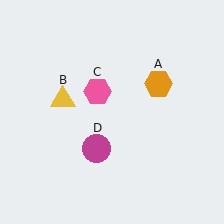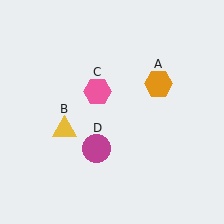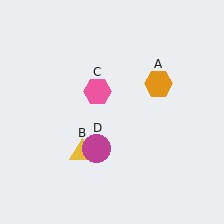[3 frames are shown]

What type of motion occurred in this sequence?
The yellow triangle (object B) rotated counterclockwise around the center of the scene.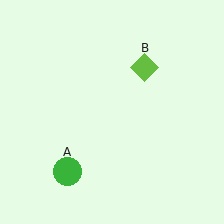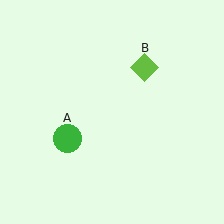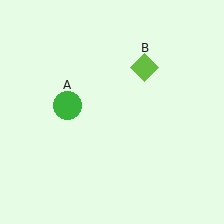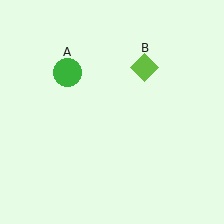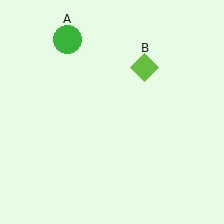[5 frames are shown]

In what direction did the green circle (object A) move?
The green circle (object A) moved up.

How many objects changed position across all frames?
1 object changed position: green circle (object A).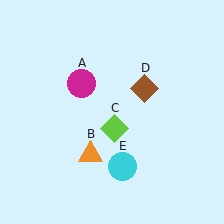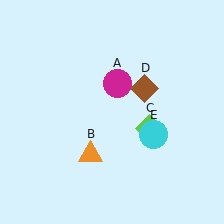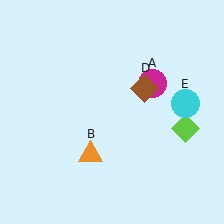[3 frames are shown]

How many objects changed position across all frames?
3 objects changed position: magenta circle (object A), lime diamond (object C), cyan circle (object E).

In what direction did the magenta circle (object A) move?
The magenta circle (object A) moved right.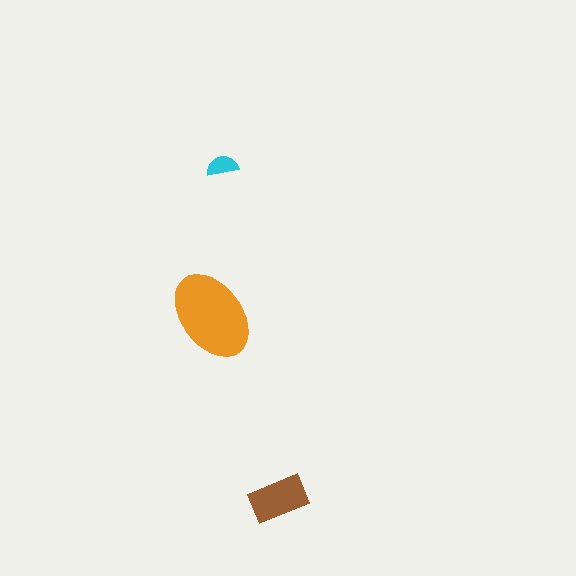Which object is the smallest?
The cyan semicircle.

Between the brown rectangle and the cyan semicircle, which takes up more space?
The brown rectangle.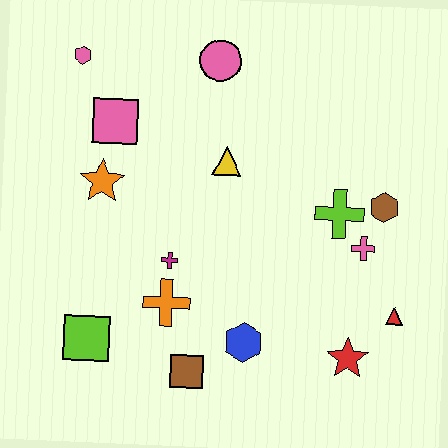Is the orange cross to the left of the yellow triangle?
Yes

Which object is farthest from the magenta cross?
The red triangle is farthest from the magenta cross.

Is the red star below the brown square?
No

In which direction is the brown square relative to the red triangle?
The brown square is to the left of the red triangle.